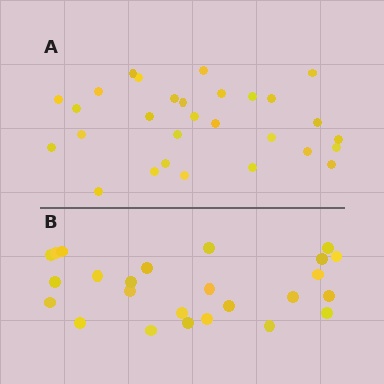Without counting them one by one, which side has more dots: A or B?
Region A (the top region) has more dots.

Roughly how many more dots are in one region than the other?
Region A has about 4 more dots than region B.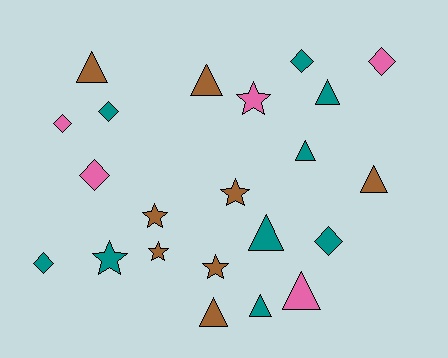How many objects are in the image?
There are 22 objects.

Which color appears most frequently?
Teal, with 9 objects.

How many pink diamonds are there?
There are 3 pink diamonds.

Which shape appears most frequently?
Triangle, with 9 objects.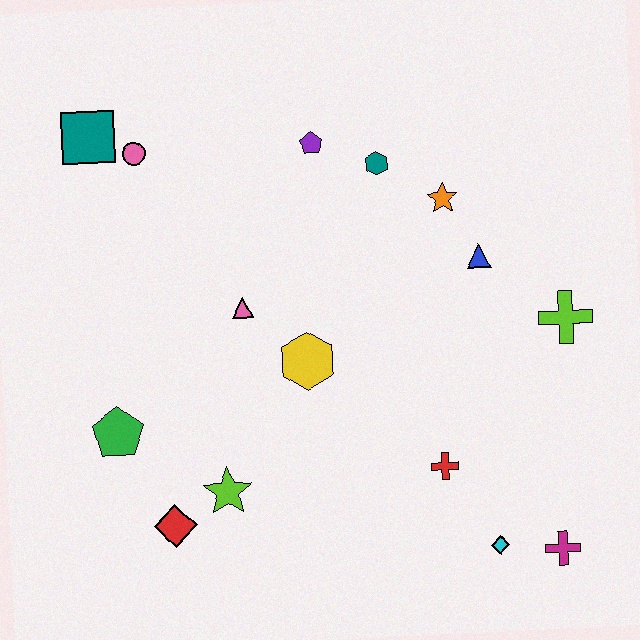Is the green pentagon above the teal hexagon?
No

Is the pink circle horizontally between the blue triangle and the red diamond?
No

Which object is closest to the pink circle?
The teal square is closest to the pink circle.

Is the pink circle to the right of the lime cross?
No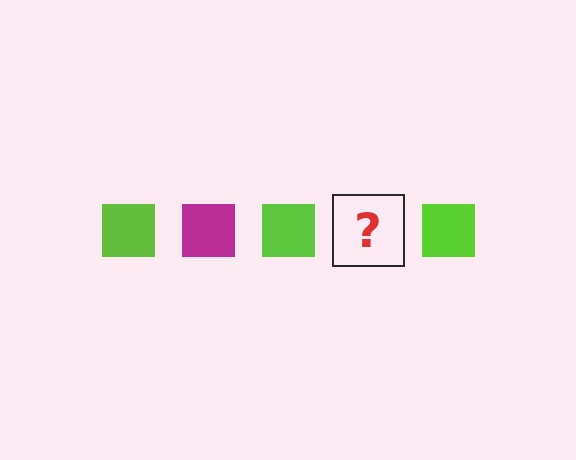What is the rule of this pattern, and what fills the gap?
The rule is that the pattern cycles through lime, magenta squares. The gap should be filled with a magenta square.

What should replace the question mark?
The question mark should be replaced with a magenta square.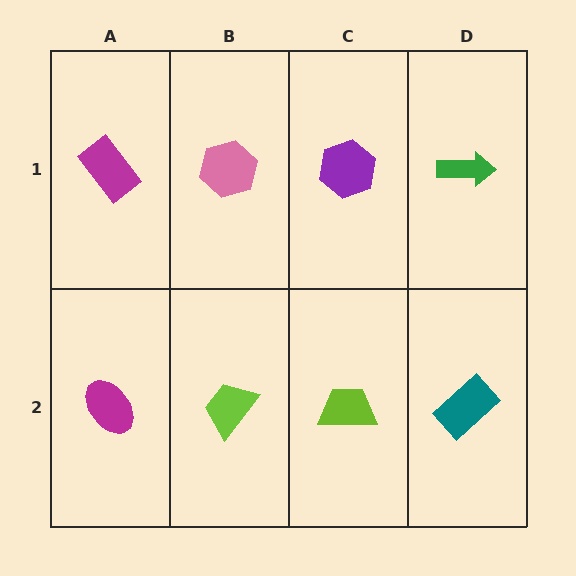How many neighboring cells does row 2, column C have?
3.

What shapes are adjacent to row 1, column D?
A teal rectangle (row 2, column D), a purple hexagon (row 1, column C).